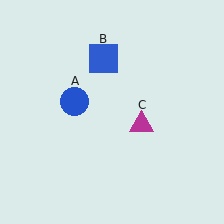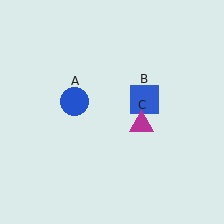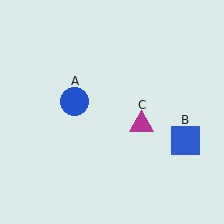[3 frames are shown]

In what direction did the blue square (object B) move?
The blue square (object B) moved down and to the right.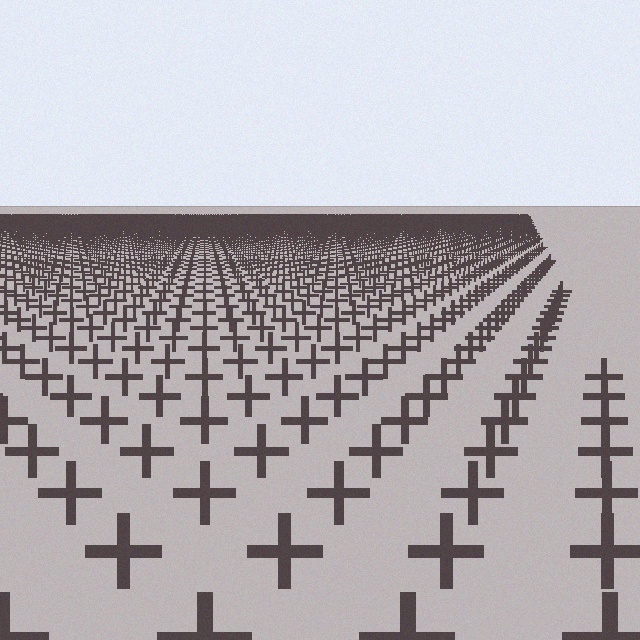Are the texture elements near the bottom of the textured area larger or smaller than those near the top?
Larger. Near the bottom, elements are closer to the viewer and appear at a bigger on-screen size.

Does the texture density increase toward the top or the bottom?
Density increases toward the top.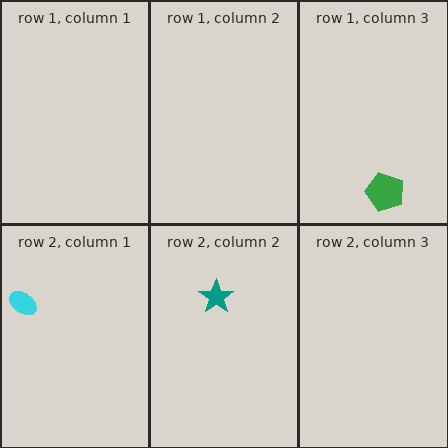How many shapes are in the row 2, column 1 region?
1.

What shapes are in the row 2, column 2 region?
The teal star.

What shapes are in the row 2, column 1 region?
The cyan ellipse.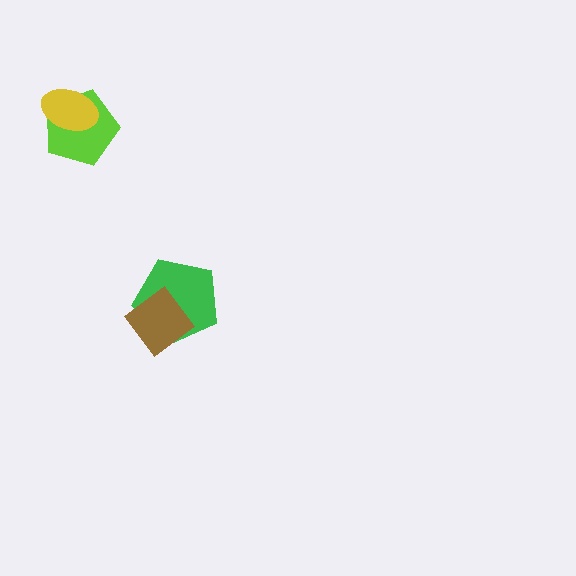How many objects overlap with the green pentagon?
1 object overlaps with the green pentagon.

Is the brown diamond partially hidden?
No, no other shape covers it.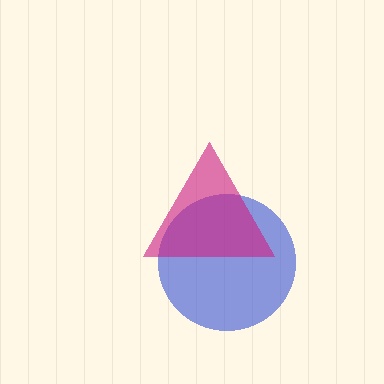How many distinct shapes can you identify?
There are 2 distinct shapes: a blue circle, a magenta triangle.